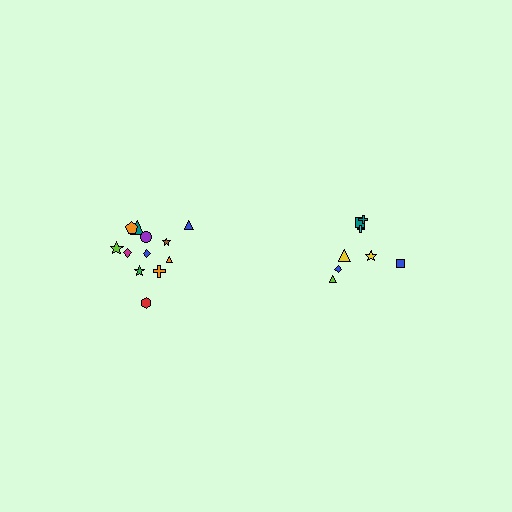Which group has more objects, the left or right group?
The left group.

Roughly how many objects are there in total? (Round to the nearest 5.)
Roughly 20 objects in total.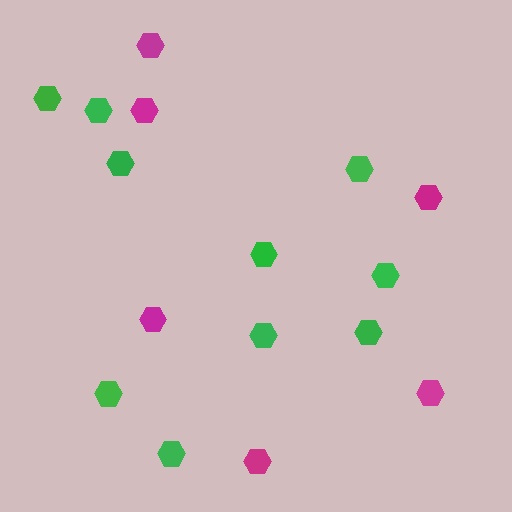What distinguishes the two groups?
There are 2 groups: one group of green hexagons (10) and one group of magenta hexagons (6).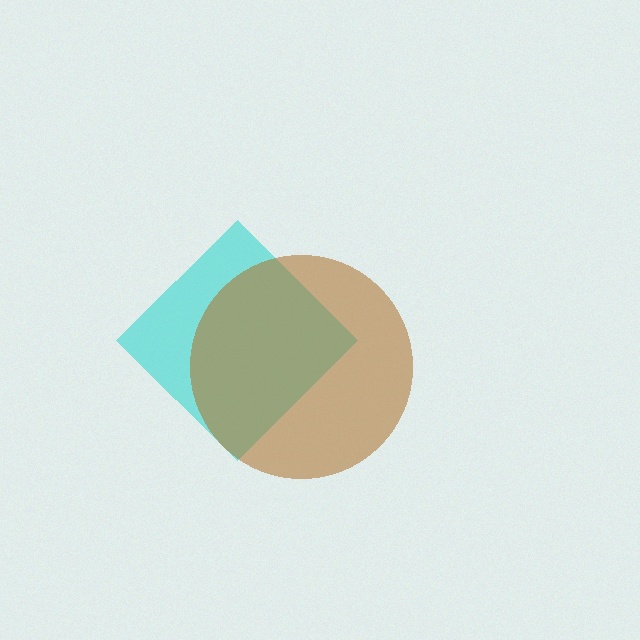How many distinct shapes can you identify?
There are 2 distinct shapes: a cyan diamond, a brown circle.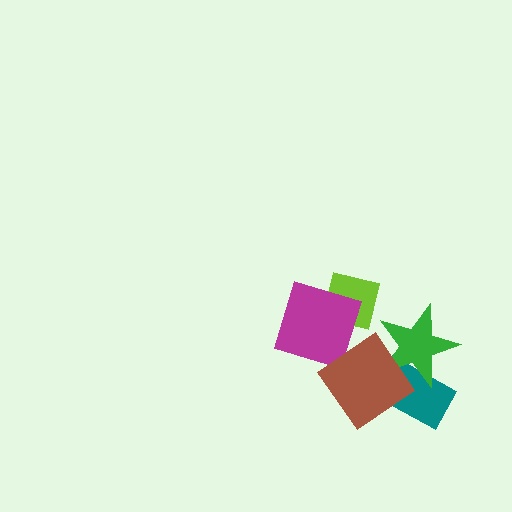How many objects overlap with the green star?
2 objects overlap with the green star.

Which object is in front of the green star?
The brown diamond is in front of the green star.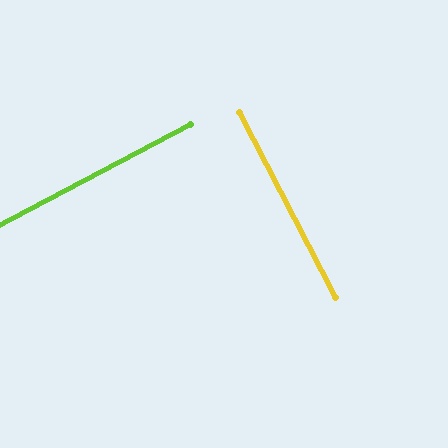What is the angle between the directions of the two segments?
Approximately 90 degrees.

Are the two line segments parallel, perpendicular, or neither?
Perpendicular — they meet at approximately 90°.